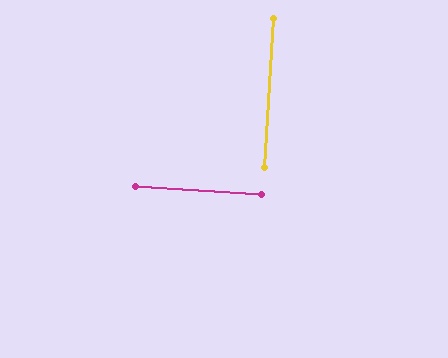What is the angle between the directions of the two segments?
Approximately 90 degrees.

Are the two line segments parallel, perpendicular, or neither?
Perpendicular — they meet at approximately 90°.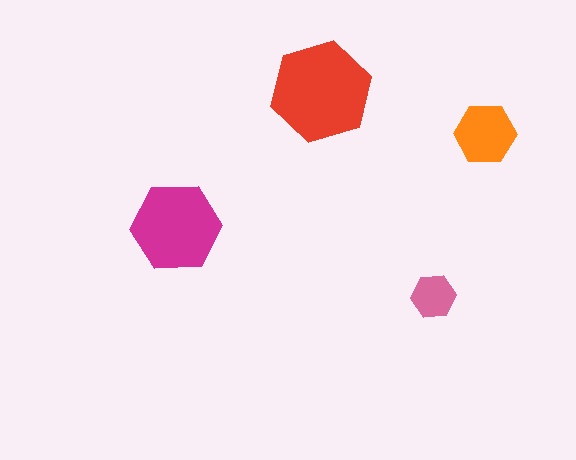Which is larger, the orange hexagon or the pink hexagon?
The orange one.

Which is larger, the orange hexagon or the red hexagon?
The red one.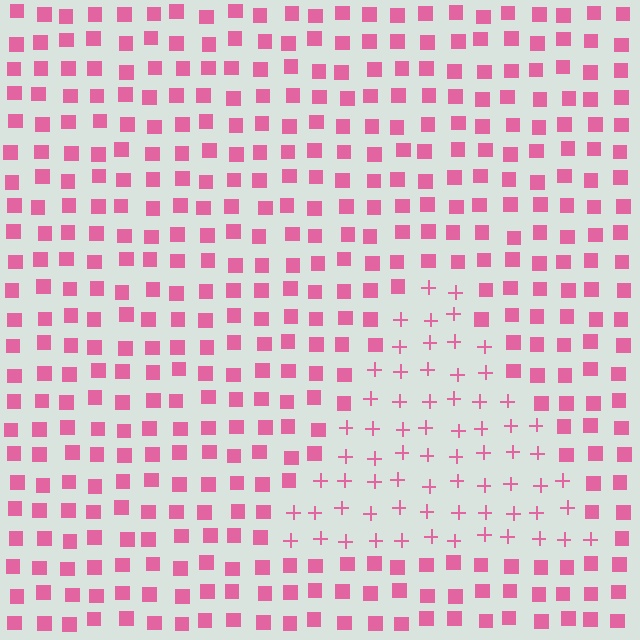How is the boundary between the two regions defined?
The boundary is defined by a change in element shape: plus signs inside vs. squares outside. All elements share the same color and spacing.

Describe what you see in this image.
The image is filled with small pink elements arranged in a uniform grid. A triangle-shaped region contains plus signs, while the surrounding area contains squares. The boundary is defined purely by the change in element shape.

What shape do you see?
I see a triangle.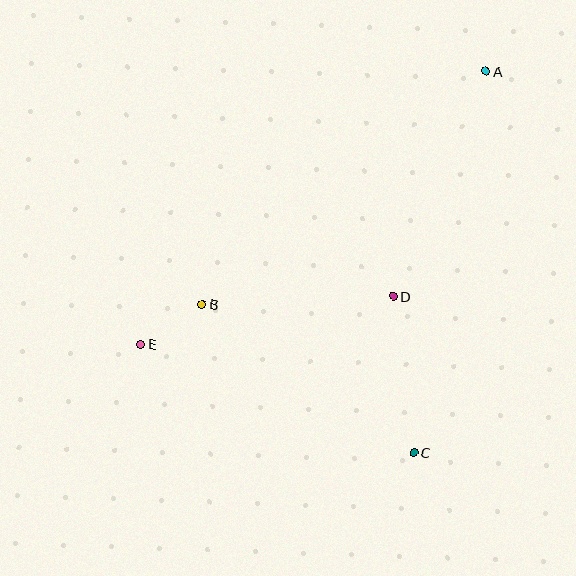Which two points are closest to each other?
Points B and E are closest to each other.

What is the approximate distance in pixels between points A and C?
The distance between A and C is approximately 388 pixels.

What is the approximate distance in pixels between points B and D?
The distance between B and D is approximately 191 pixels.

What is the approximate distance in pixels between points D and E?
The distance between D and E is approximately 257 pixels.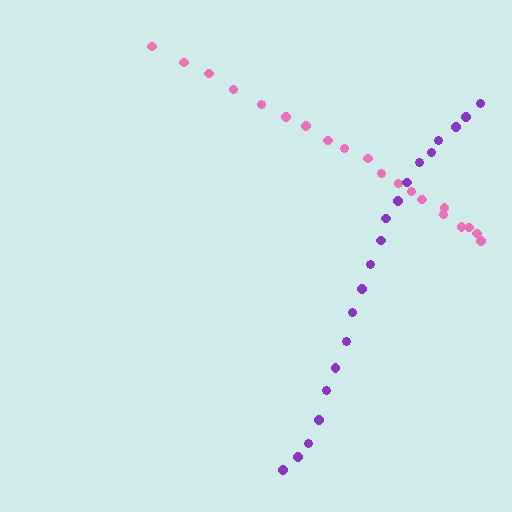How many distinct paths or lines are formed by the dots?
There are 2 distinct paths.